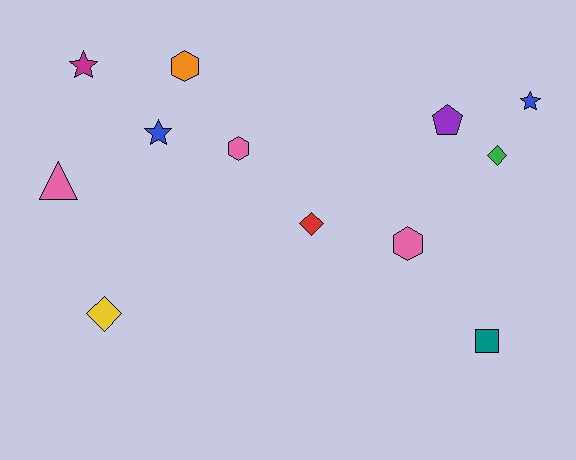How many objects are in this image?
There are 12 objects.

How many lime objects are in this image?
There are no lime objects.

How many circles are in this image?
There are no circles.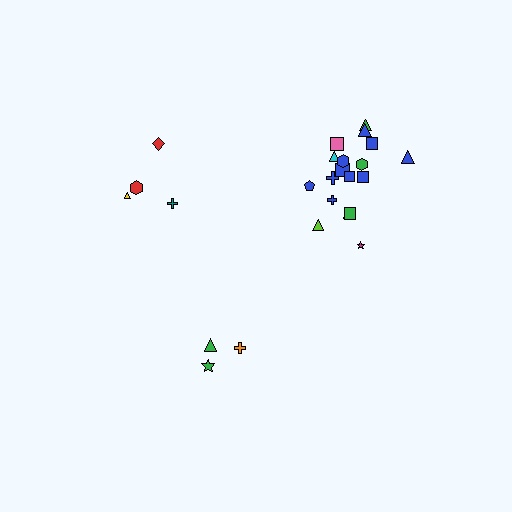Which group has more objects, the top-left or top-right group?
The top-right group.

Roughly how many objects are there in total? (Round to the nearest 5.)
Roughly 25 objects in total.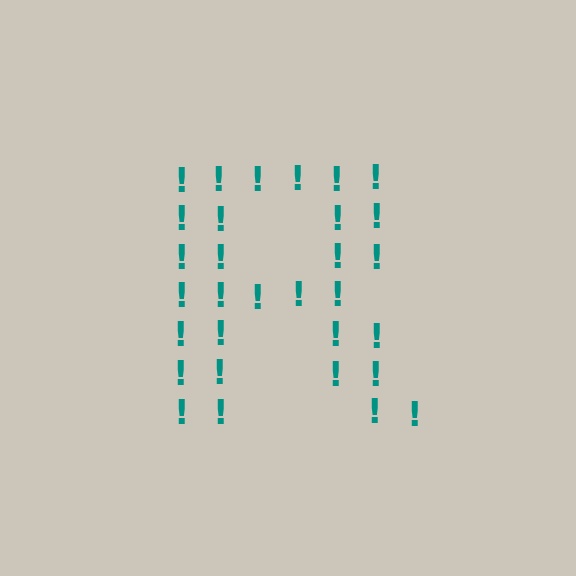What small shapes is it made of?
It is made of small exclamation marks.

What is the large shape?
The large shape is the letter R.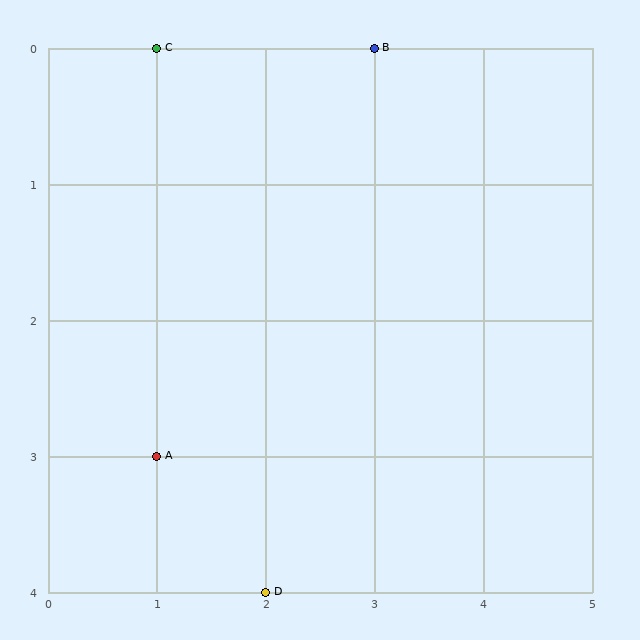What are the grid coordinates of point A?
Point A is at grid coordinates (1, 3).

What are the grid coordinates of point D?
Point D is at grid coordinates (2, 4).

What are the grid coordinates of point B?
Point B is at grid coordinates (3, 0).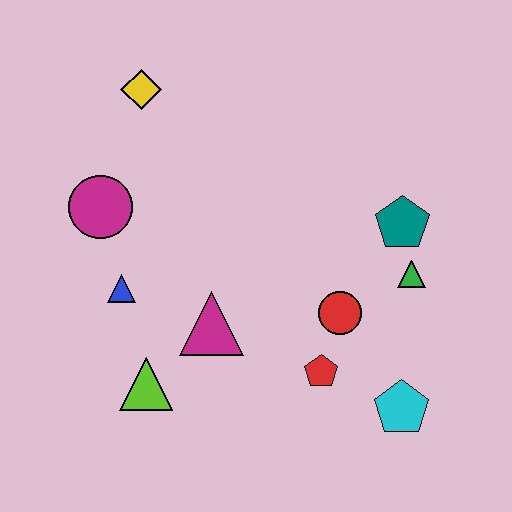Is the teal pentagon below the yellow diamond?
Yes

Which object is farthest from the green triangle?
The yellow diamond is farthest from the green triangle.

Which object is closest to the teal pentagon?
The green triangle is closest to the teal pentagon.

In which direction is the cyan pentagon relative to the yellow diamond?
The cyan pentagon is below the yellow diamond.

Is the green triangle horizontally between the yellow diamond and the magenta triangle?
No